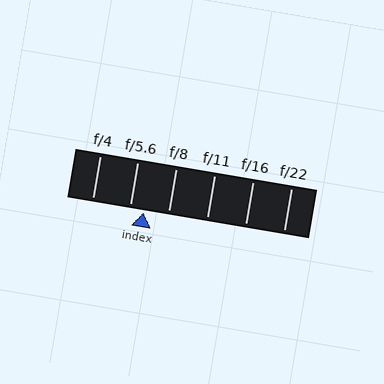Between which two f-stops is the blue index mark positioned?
The index mark is between f/5.6 and f/8.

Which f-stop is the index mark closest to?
The index mark is closest to f/5.6.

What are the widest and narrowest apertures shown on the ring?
The widest aperture shown is f/4 and the narrowest is f/22.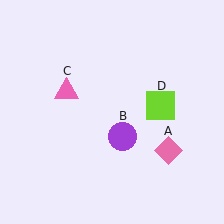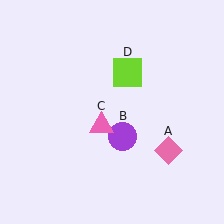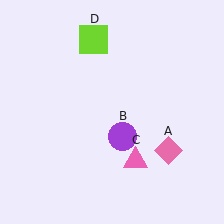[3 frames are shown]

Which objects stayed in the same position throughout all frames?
Pink diamond (object A) and purple circle (object B) remained stationary.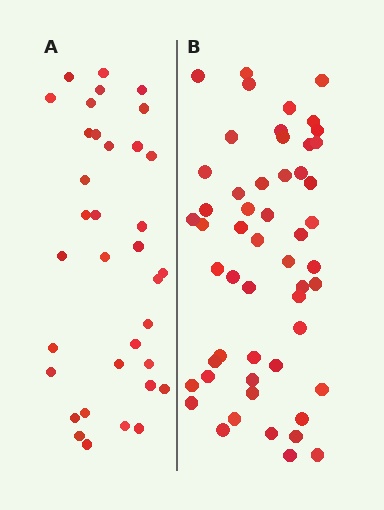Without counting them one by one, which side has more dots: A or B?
Region B (the right region) has more dots.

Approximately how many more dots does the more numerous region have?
Region B has approximately 20 more dots than region A.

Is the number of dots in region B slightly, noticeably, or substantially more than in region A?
Region B has substantially more. The ratio is roughly 1.5 to 1.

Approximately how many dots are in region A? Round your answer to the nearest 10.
About 40 dots. (The exact count is 35, which rounds to 40.)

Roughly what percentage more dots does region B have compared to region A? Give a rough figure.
About 50% more.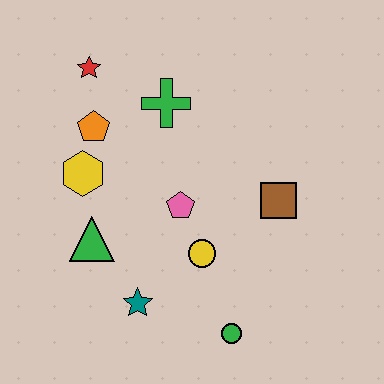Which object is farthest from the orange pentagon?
The green circle is farthest from the orange pentagon.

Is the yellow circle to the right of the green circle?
No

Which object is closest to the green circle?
The yellow circle is closest to the green circle.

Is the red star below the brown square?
No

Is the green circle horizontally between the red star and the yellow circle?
No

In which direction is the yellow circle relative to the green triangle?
The yellow circle is to the right of the green triangle.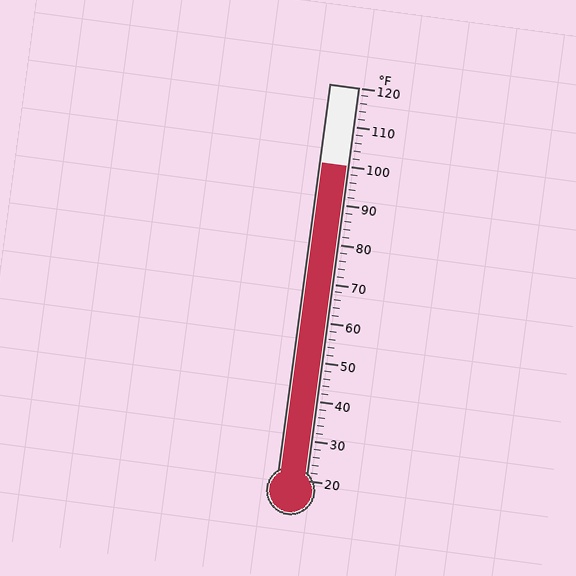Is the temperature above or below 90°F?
The temperature is above 90°F.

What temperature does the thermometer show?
The thermometer shows approximately 100°F.